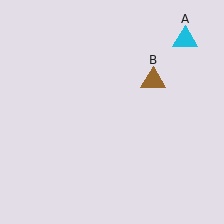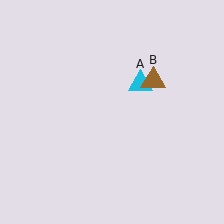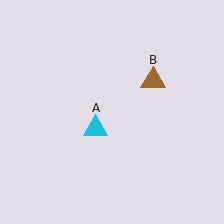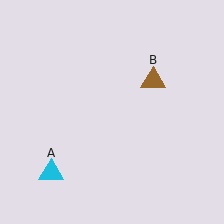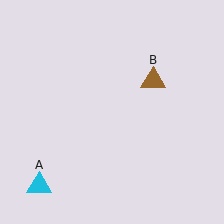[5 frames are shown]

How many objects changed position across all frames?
1 object changed position: cyan triangle (object A).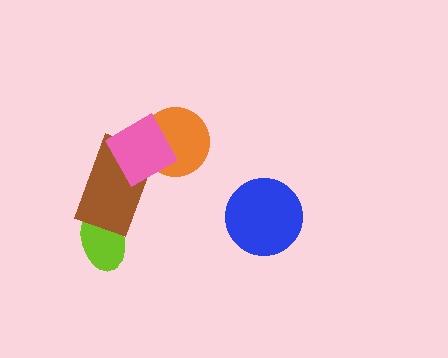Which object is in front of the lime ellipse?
The brown rectangle is in front of the lime ellipse.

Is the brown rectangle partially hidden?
Yes, it is partially covered by another shape.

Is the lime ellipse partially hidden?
Yes, it is partially covered by another shape.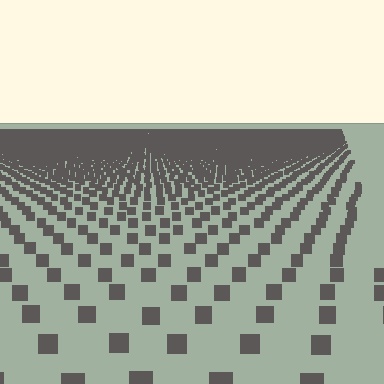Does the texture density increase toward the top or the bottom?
Density increases toward the top.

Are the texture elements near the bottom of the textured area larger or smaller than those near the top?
Larger. Near the bottom, elements are closer to the viewer and appear at a bigger on-screen size.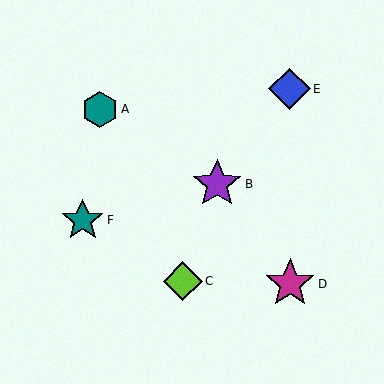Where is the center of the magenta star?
The center of the magenta star is at (290, 284).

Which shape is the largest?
The magenta star (labeled D) is the largest.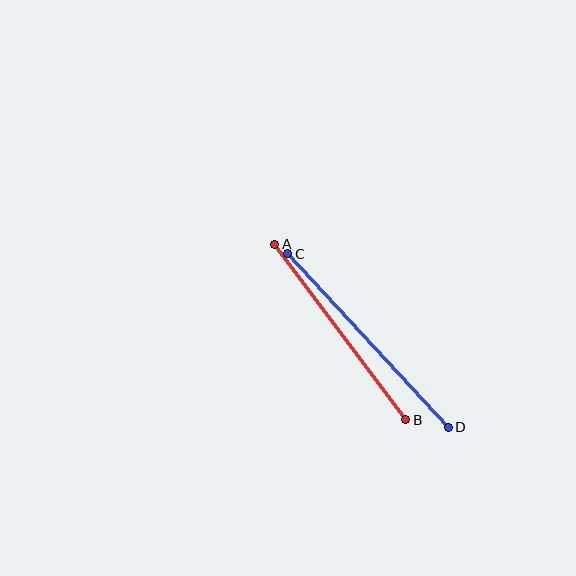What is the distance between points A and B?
The distance is approximately 219 pixels.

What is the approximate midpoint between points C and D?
The midpoint is at approximately (368, 340) pixels.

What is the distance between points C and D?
The distance is approximately 237 pixels.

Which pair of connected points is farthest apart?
Points C and D are farthest apart.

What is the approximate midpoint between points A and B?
The midpoint is at approximately (340, 332) pixels.